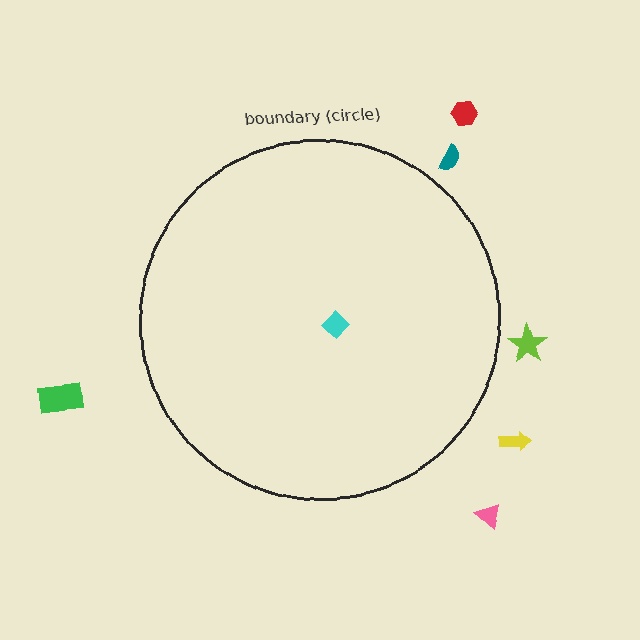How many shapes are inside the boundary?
1 inside, 6 outside.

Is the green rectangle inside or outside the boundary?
Outside.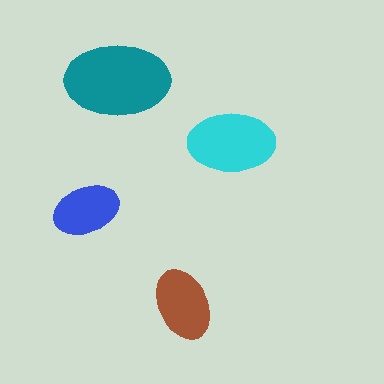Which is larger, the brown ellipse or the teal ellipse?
The teal one.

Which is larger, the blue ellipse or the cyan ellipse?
The cyan one.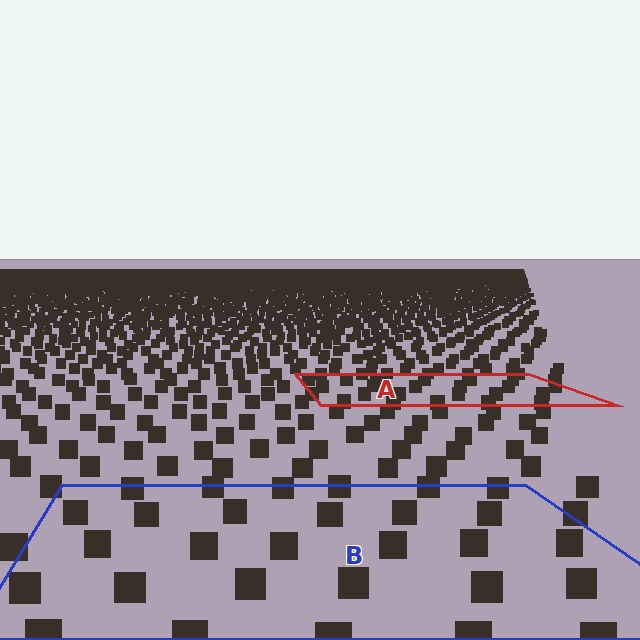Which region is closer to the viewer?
Region B is closer. The texture elements there are larger and more spread out.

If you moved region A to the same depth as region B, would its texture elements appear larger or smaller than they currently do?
They would appear larger. At a closer depth, the same texture elements are projected at a bigger on-screen size.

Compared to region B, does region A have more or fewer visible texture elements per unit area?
Region A has more texture elements per unit area — they are packed more densely because it is farther away.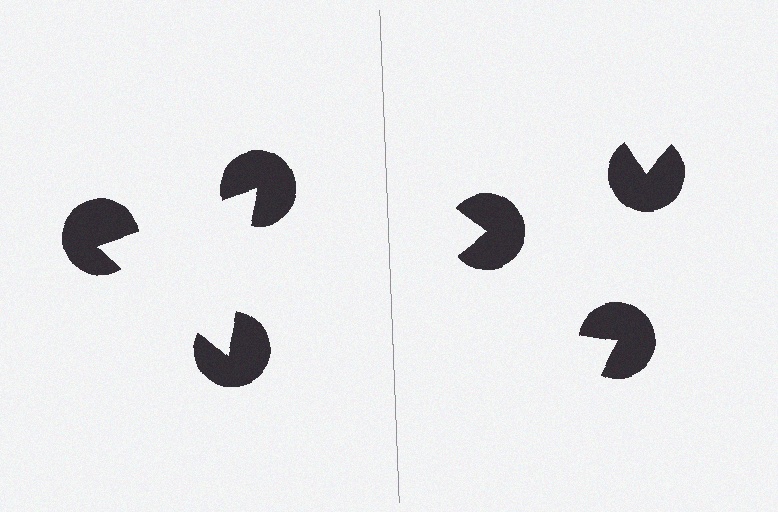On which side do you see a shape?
An illusory triangle appears on the left side. On the right side the wedge cuts are rotated, so no coherent shape forms.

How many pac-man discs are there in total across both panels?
6 — 3 on each side.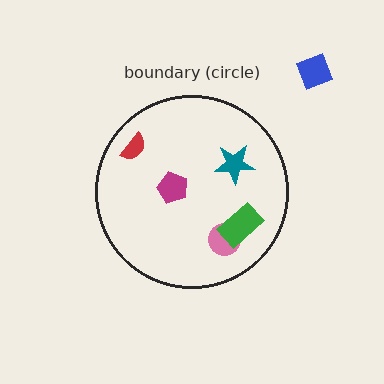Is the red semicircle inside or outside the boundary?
Inside.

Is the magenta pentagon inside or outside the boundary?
Inside.